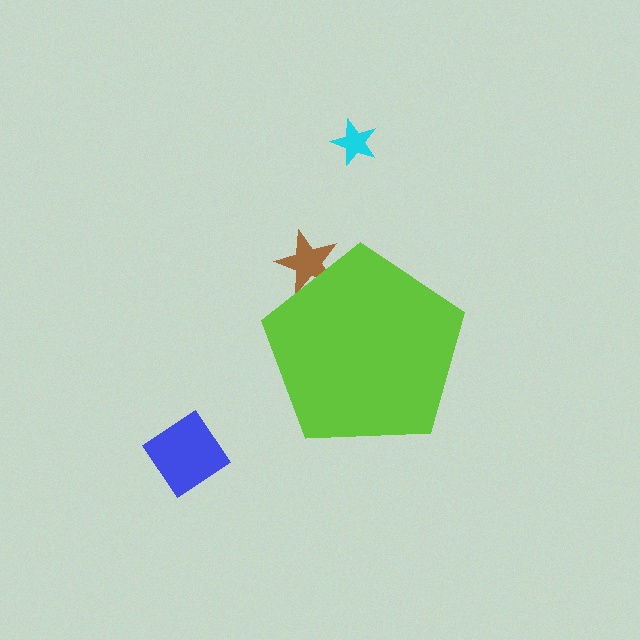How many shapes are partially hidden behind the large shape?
1 shape is partially hidden.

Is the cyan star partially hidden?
No, the cyan star is fully visible.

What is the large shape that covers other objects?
A lime pentagon.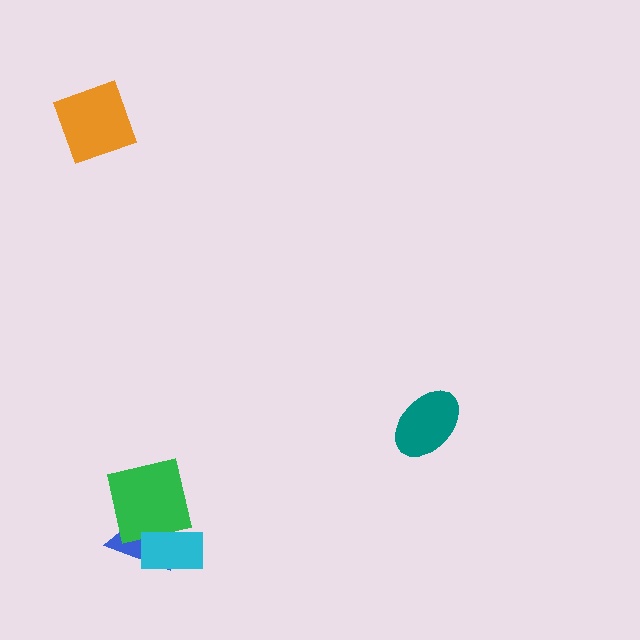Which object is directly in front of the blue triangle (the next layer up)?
The green square is directly in front of the blue triangle.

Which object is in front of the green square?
The cyan rectangle is in front of the green square.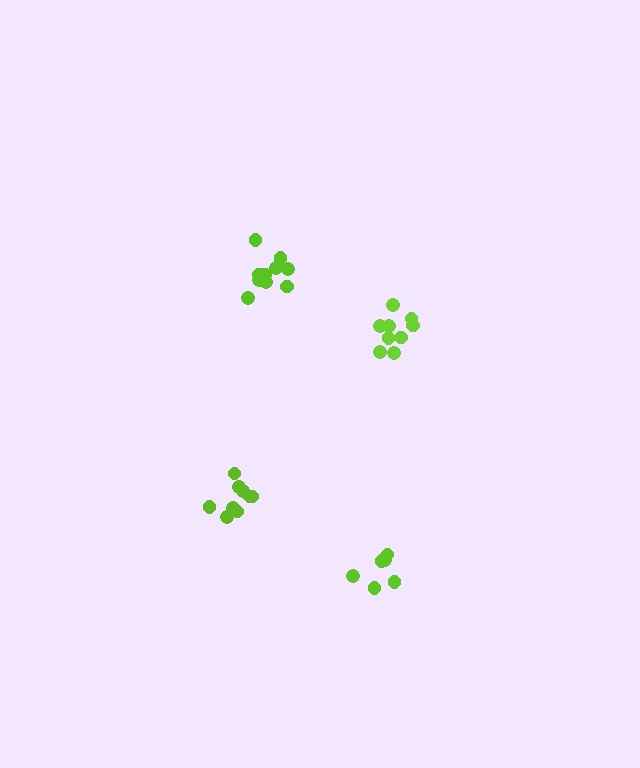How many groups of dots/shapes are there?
There are 4 groups.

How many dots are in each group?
Group 1: 9 dots, Group 2: 10 dots, Group 3: 6 dots, Group 4: 9 dots (34 total).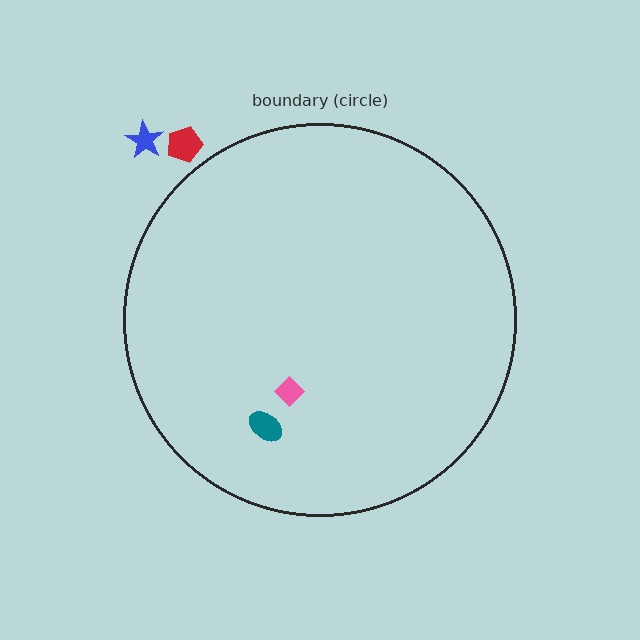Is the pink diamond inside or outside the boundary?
Inside.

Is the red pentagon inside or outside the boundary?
Outside.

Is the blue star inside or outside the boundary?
Outside.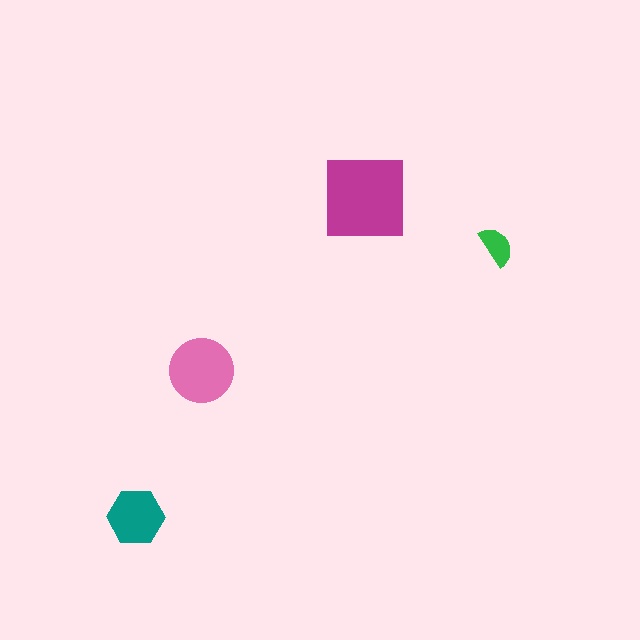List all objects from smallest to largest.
The green semicircle, the teal hexagon, the pink circle, the magenta square.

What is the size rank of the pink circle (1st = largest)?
2nd.